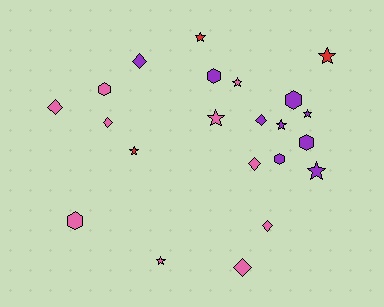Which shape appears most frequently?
Star, with 9 objects.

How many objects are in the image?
There are 22 objects.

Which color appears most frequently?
Pink, with 10 objects.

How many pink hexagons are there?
There are 2 pink hexagons.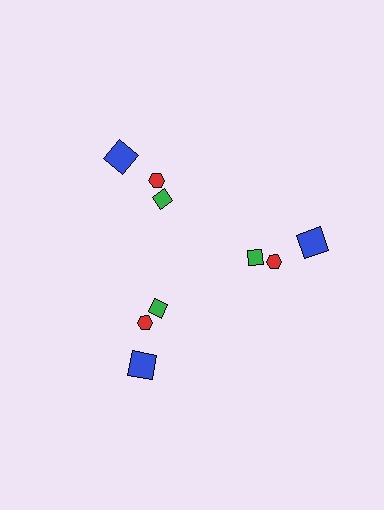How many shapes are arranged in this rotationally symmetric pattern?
There are 9 shapes, arranged in 3 groups of 3.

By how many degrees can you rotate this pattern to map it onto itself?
The pattern maps onto itself every 120 degrees of rotation.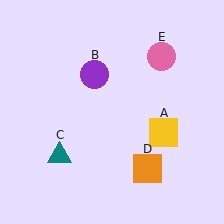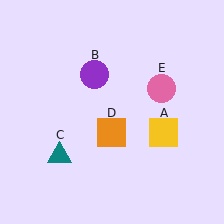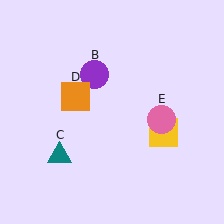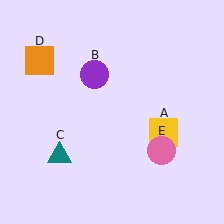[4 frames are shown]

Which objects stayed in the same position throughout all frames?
Yellow square (object A) and purple circle (object B) and teal triangle (object C) remained stationary.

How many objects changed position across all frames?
2 objects changed position: orange square (object D), pink circle (object E).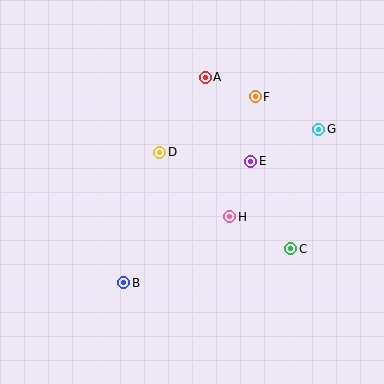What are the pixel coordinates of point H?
Point H is at (230, 217).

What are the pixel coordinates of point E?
Point E is at (251, 161).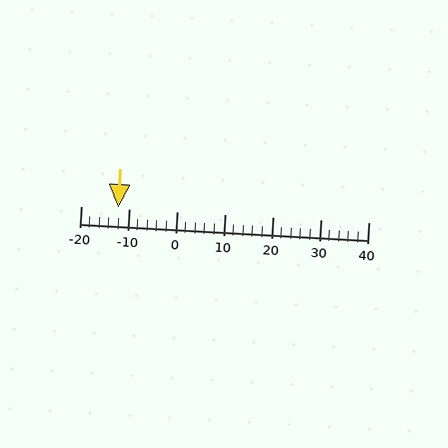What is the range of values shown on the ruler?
The ruler shows values from -20 to 40.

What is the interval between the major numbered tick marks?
The major tick marks are spaced 10 units apart.